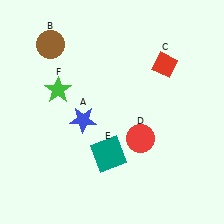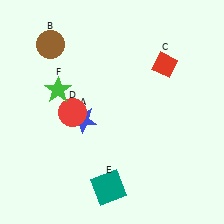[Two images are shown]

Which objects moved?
The objects that moved are: the red circle (D), the teal square (E).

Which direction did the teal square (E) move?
The teal square (E) moved down.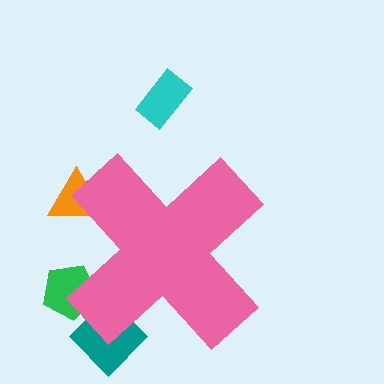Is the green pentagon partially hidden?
Yes, the green pentagon is partially hidden behind the pink cross.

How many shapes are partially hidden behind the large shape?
3 shapes are partially hidden.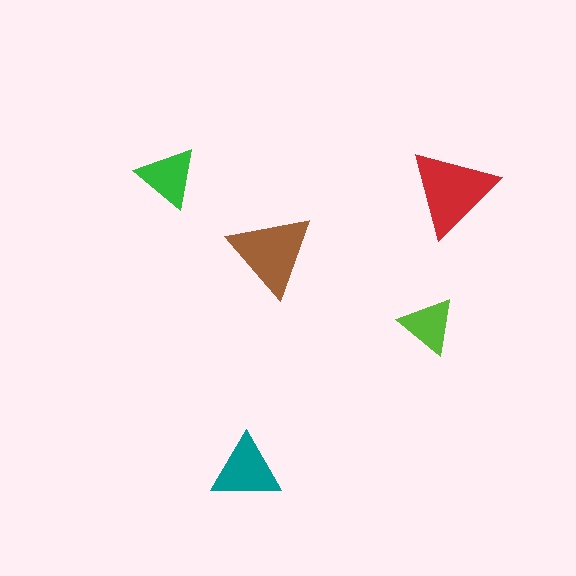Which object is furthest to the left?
The green triangle is leftmost.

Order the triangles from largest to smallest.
the red one, the brown one, the teal one, the green one, the lime one.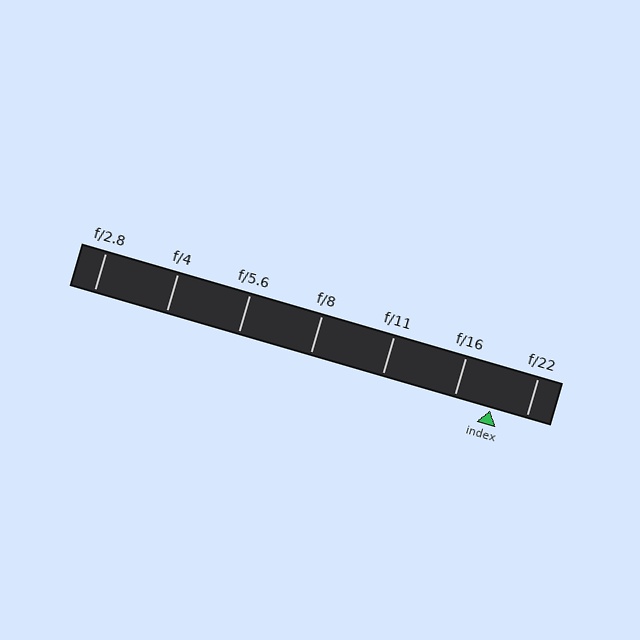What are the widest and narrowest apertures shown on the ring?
The widest aperture shown is f/2.8 and the narrowest is f/22.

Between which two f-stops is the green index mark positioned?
The index mark is between f/16 and f/22.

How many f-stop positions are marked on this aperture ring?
There are 7 f-stop positions marked.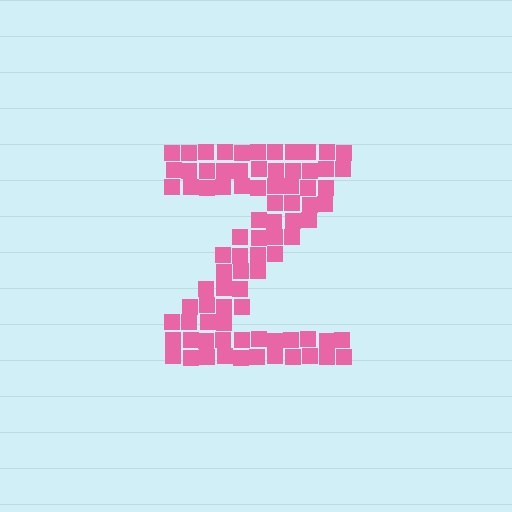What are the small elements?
The small elements are squares.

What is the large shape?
The large shape is the letter Z.